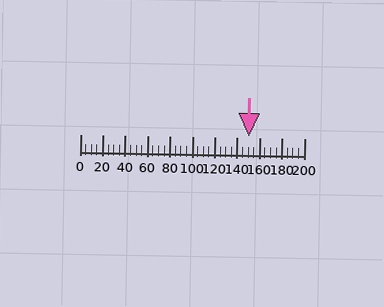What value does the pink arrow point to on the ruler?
The pink arrow points to approximately 150.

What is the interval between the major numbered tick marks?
The major tick marks are spaced 20 units apart.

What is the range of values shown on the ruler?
The ruler shows values from 0 to 200.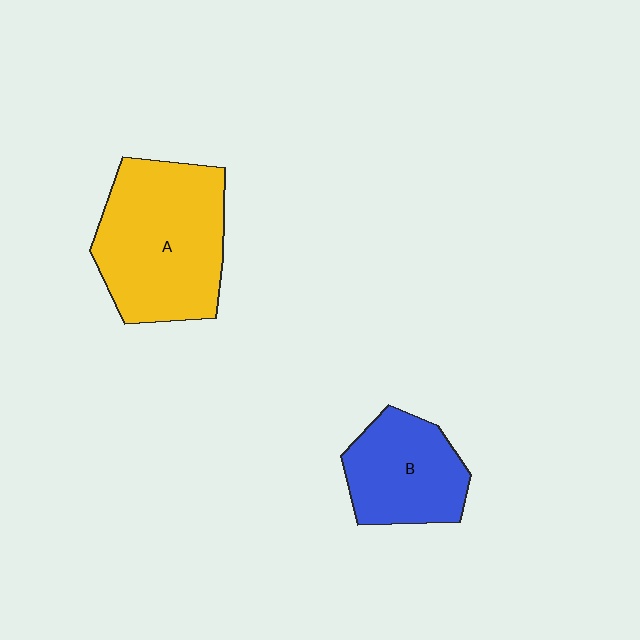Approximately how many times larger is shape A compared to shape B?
Approximately 1.6 times.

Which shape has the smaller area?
Shape B (blue).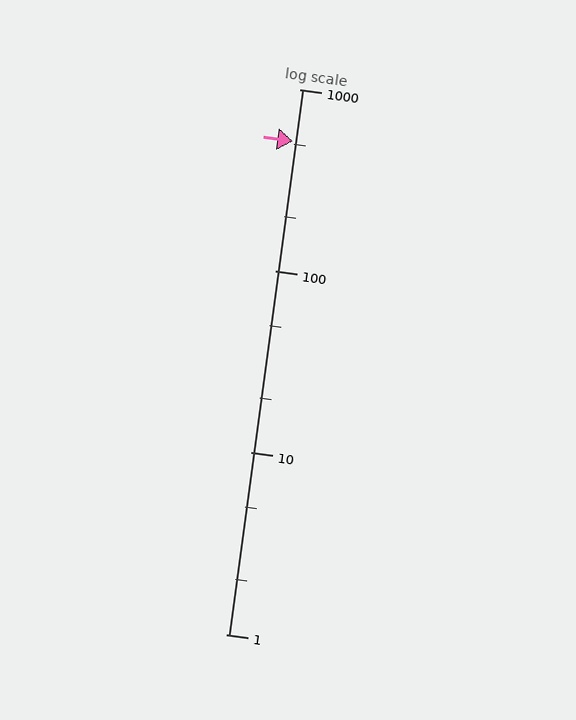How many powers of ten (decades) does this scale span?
The scale spans 3 decades, from 1 to 1000.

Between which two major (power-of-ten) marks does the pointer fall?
The pointer is between 100 and 1000.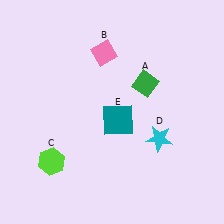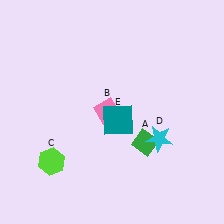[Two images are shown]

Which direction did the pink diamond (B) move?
The pink diamond (B) moved down.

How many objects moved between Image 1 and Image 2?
2 objects moved between the two images.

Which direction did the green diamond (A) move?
The green diamond (A) moved down.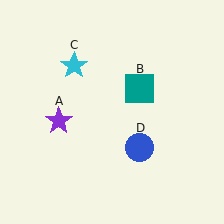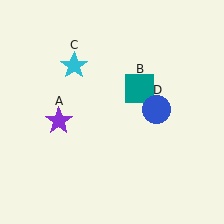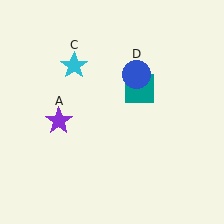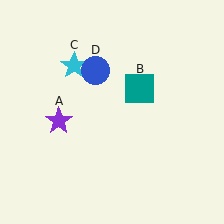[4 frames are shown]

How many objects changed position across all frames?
1 object changed position: blue circle (object D).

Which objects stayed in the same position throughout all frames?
Purple star (object A) and teal square (object B) and cyan star (object C) remained stationary.